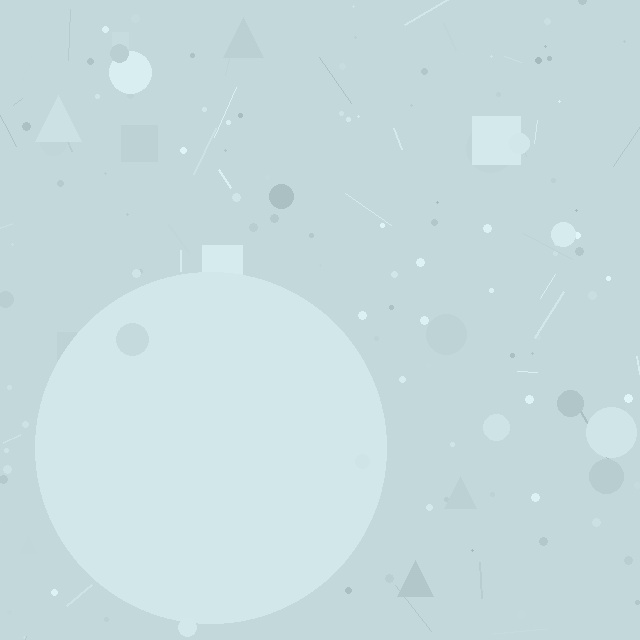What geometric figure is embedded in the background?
A circle is embedded in the background.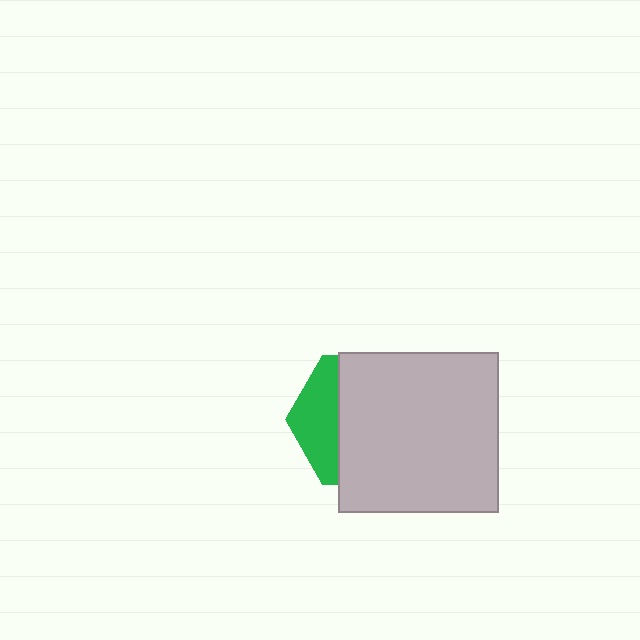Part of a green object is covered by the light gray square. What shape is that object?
It is a hexagon.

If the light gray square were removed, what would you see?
You would see the complete green hexagon.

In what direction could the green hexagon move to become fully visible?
The green hexagon could move left. That would shift it out from behind the light gray square entirely.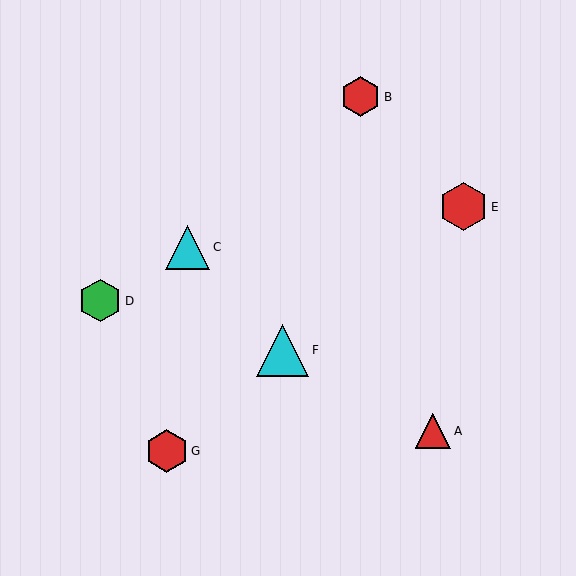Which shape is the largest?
The cyan triangle (labeled F) is the largest.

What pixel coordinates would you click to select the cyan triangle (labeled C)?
Click at (188, 247) to select the cyan triangle C.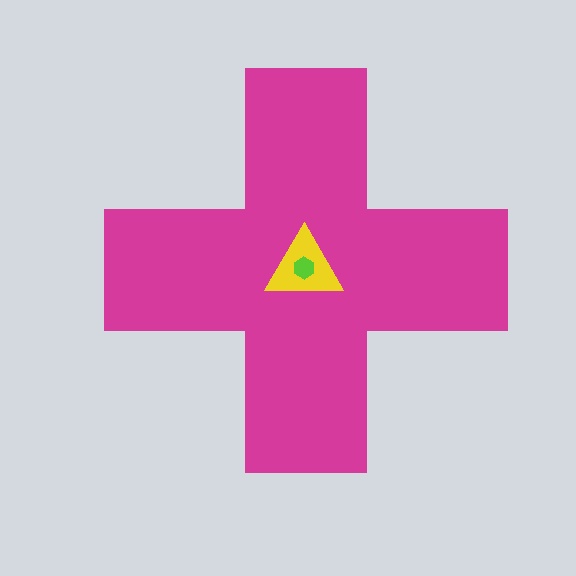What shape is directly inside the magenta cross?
The yellow triangle.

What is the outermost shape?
The magenta cross.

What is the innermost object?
The lime hexagon.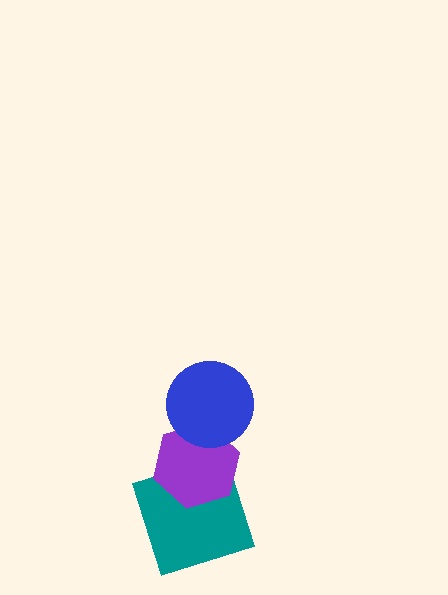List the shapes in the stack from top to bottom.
From top to bottom: the blue circle, the purple hexagon, the teal square.